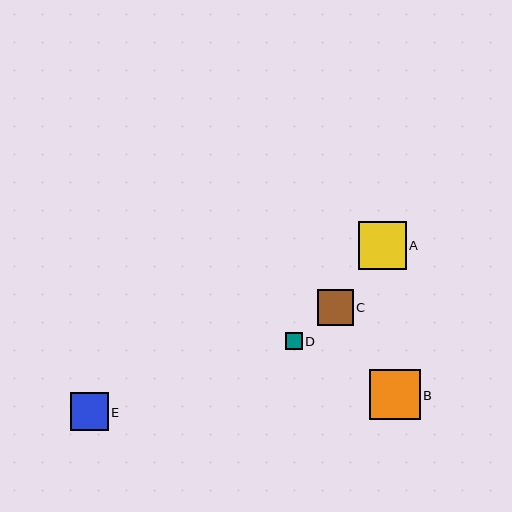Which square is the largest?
Square B is the largest with a size of approximately 50 pixels.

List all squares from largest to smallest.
From largest to smallest: B, A, E, C, D.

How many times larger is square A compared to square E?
Square A is approximately 1.3 times the size of square E.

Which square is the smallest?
Square D is the smallest with a size of approximately 17 pixels.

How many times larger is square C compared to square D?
Square C is approximately 2.1 times the size of square D.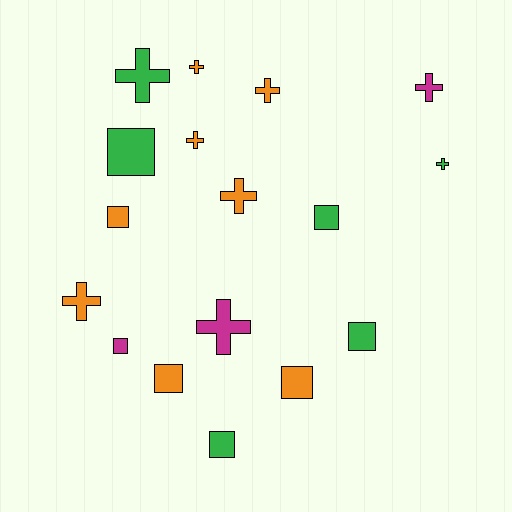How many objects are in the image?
There are 17 objects.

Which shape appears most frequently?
Cross, with 9 objects.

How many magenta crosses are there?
There are 2 magenta crosses.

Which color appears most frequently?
Orange, with 8 objects.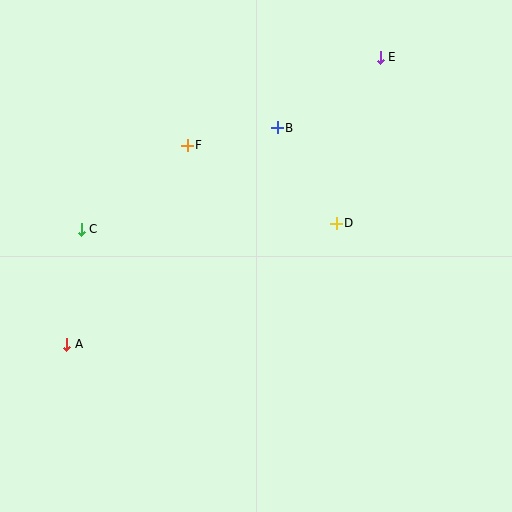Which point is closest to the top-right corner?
Point E is closest to the top-right corner.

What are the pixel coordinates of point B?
Point B is at (277, 128).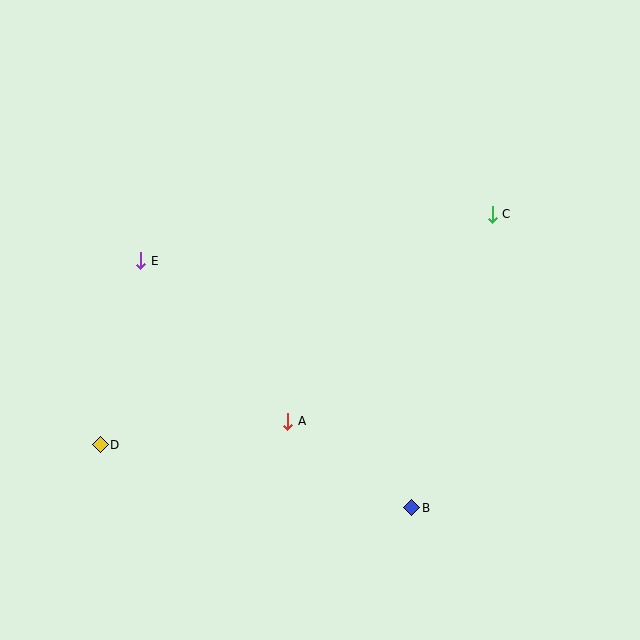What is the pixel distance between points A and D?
The distance between A and D is 189 pixels.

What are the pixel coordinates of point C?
Point C is at (492, 214).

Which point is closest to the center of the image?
Point A at (288, 421) is closest to the center.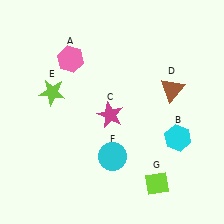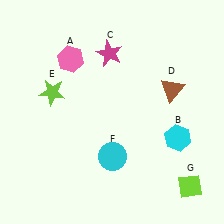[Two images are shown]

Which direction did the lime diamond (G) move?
The lime diamond (G) moved right.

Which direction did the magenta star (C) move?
The magenta star (C) moved up.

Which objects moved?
The objects that moved are: the magenta star (C), the lime diamond (G).